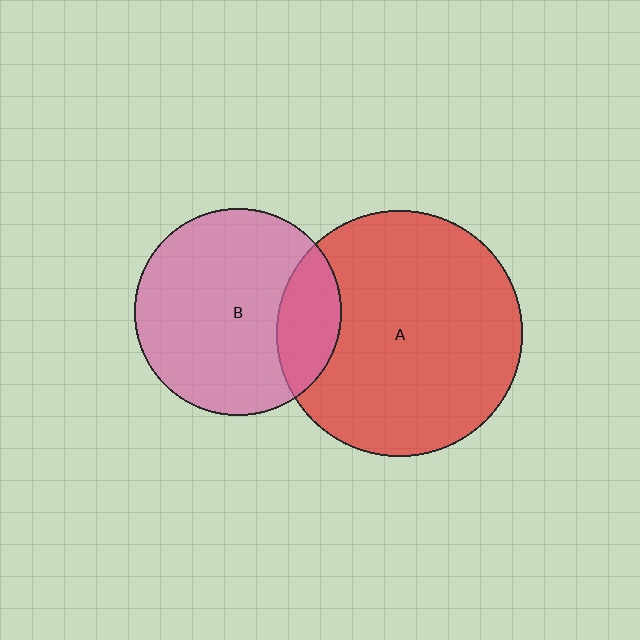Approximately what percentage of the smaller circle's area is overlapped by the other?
Approximately 20%.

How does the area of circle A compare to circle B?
Approximately 1.4 times.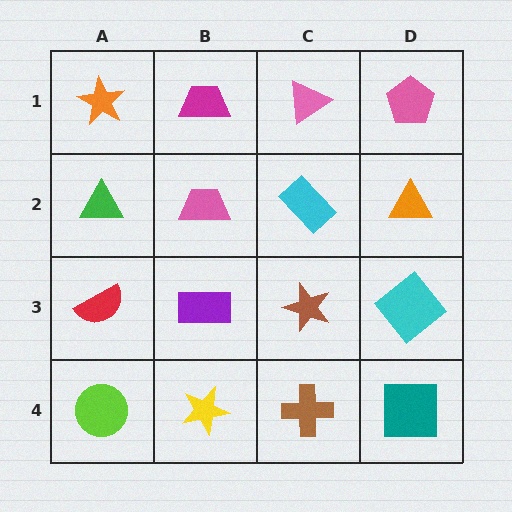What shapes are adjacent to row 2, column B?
A magenta trapezoid (row 1, column B), a purple rectangle (row 3, column B), a green triangle (row 2, column A), a cyan rectangle (row 2, column C).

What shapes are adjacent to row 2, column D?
A pink pentagon (row 1, column D), a cyan diamond (row 3, column D), a cyan rectangle (row 2, column C).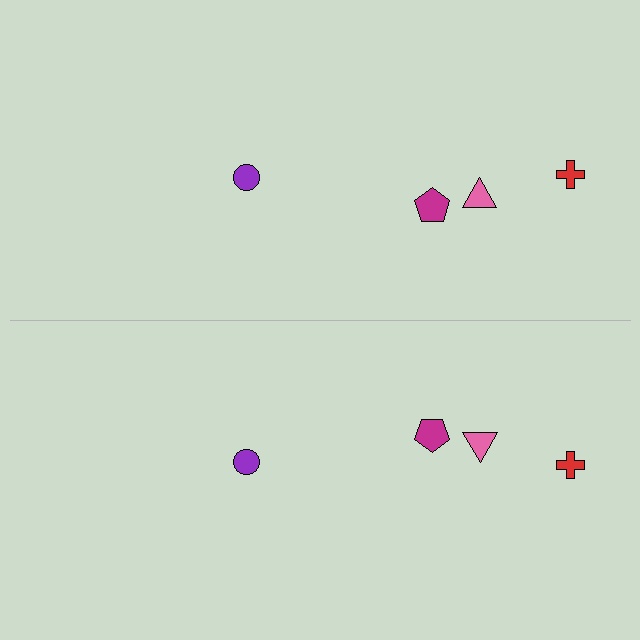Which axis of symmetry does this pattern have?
The pattern has a horizontal axis of symmetry running through the center of the image.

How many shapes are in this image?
There are 8 shapes in this image.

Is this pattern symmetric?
Yes, this pattern has bilateral (reflection) symmetry.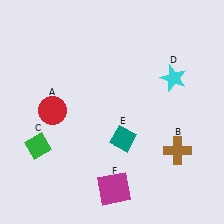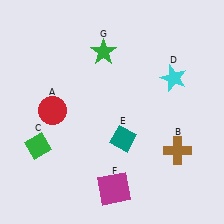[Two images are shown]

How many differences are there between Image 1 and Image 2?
There is 1 difference between the two images.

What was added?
A green star (G) was added in Image 2.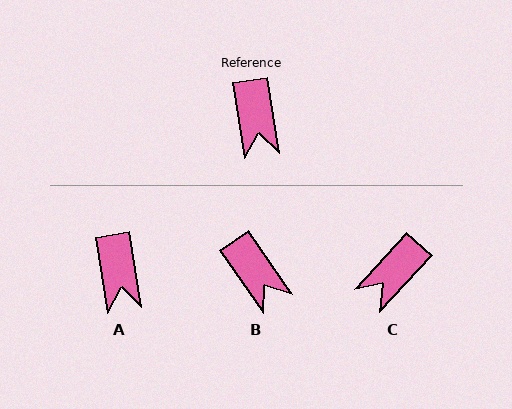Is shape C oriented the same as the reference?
No, it is off by about 52 degrees.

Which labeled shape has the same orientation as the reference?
A.